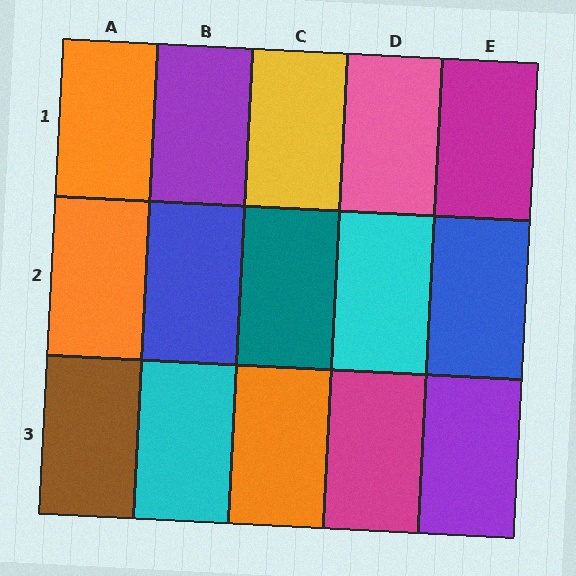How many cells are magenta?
2 cells are magenta.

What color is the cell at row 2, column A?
Orange.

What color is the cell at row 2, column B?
Blue.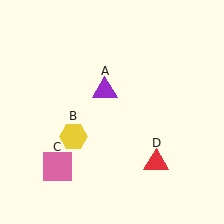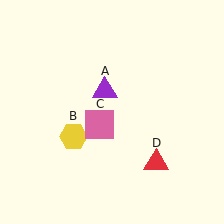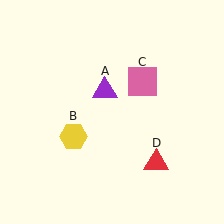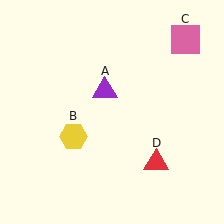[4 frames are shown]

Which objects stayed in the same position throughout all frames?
Purple triangle (object A) and yellow hexagon (object B) and red triangle (object D) remained stationary.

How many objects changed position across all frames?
1 object changed position: pink square (object C).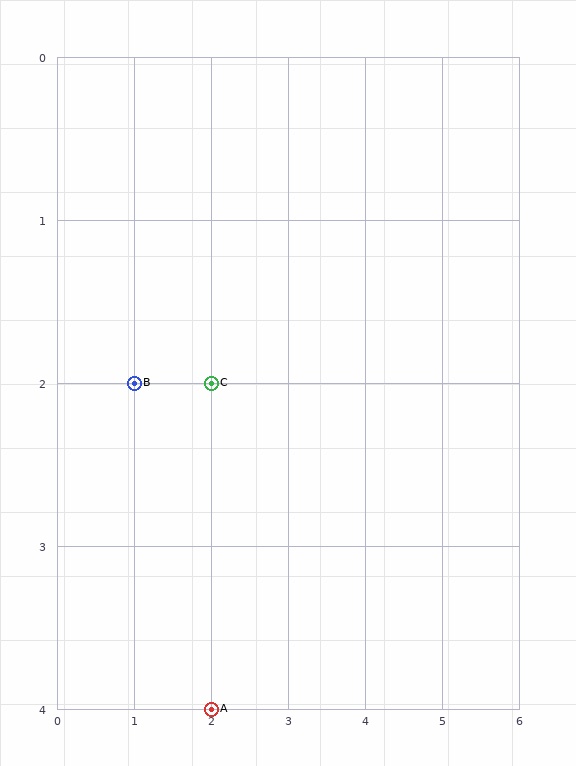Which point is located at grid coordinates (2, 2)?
Point C is at (2, 2).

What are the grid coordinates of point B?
Point B is at grid coordinates (1, 2).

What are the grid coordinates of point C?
Point C is at grid coordinates (2, 2).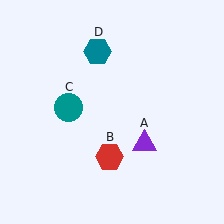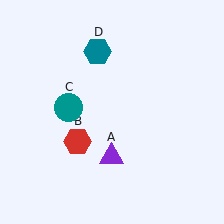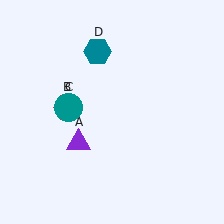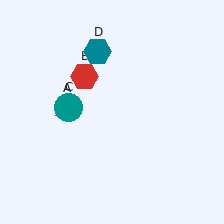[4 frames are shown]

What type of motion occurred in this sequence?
The purple triangle (object A), red hexagon (object B) rotated clockwise around the center of the scene.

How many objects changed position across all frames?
2 objects changed position: purple triangle (object A), red hexagon (object B).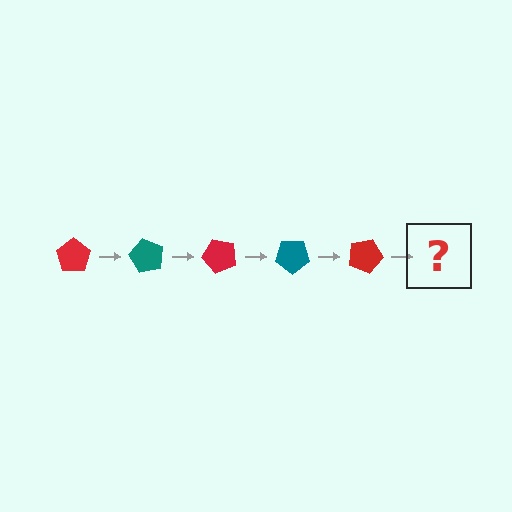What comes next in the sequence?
The next element should be a teal pentagon, rotated 300 degrees from the start.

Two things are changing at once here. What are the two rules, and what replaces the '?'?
The two rules are that it rotates 60 degrees each step and the color cycles through red and teal. The '?' should be a teal pentagon, rotated 300 degrees from the start.